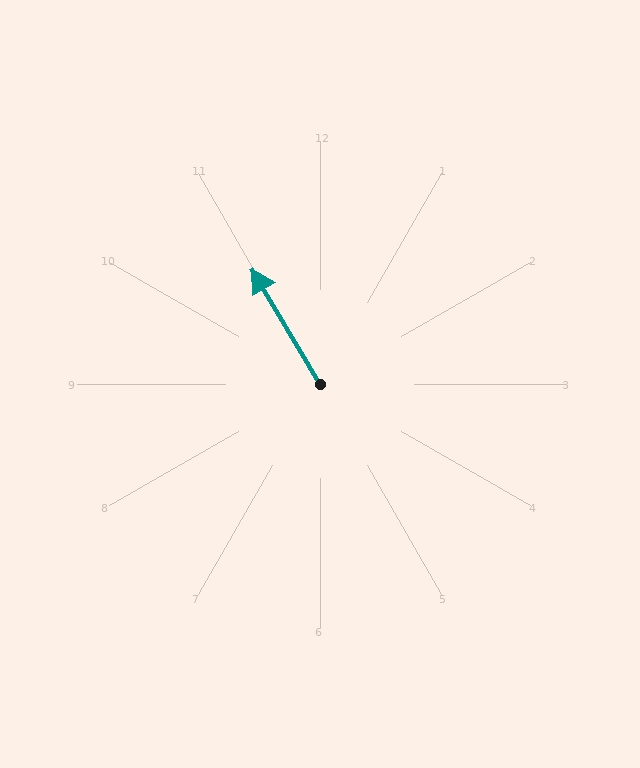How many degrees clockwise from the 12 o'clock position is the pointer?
Approximately 329 degrees.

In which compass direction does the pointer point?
Northwest.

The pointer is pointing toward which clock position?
Roughly 11 o'clock.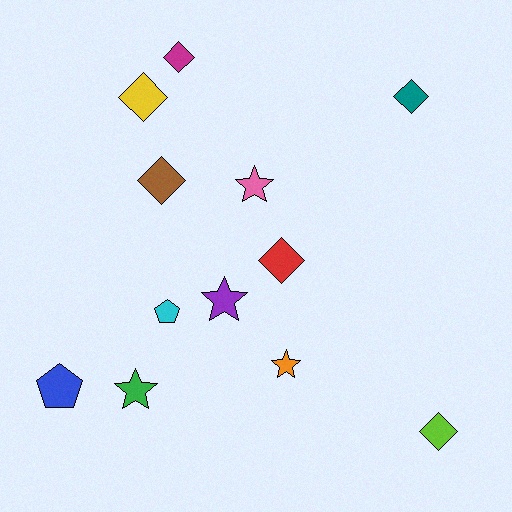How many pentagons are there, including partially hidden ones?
There are 2 pentagons.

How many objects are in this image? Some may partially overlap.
There are 12 objects.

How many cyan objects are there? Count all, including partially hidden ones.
There is 1 cyan object.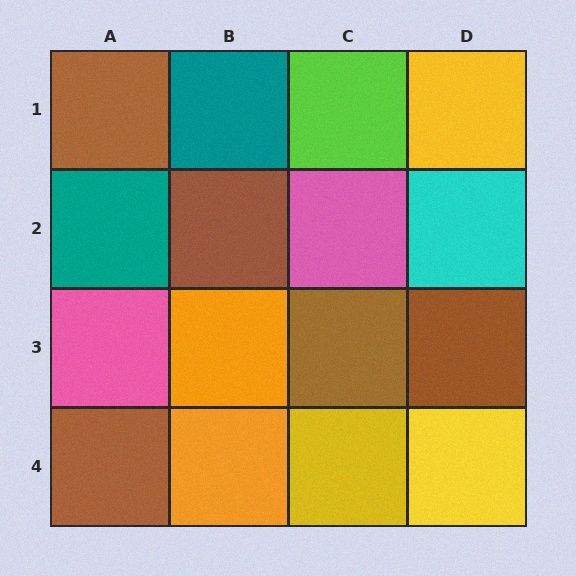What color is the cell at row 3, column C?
Brown.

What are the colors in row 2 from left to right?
Teal, brown, pink, cyan.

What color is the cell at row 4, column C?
Yellow.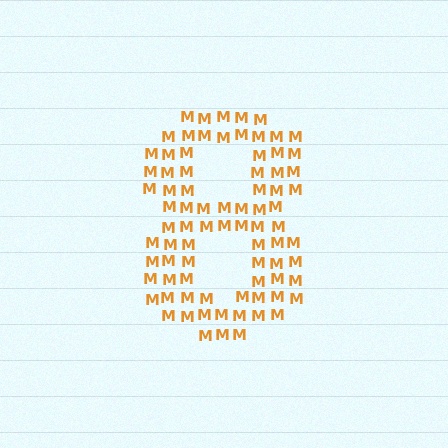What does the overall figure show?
The overall figure shows the digit 8.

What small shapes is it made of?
It is made of small letter M's.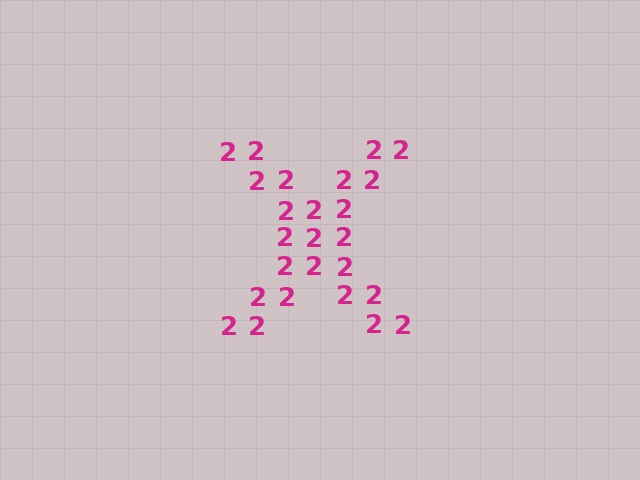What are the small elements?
The small elements are digit 2's.